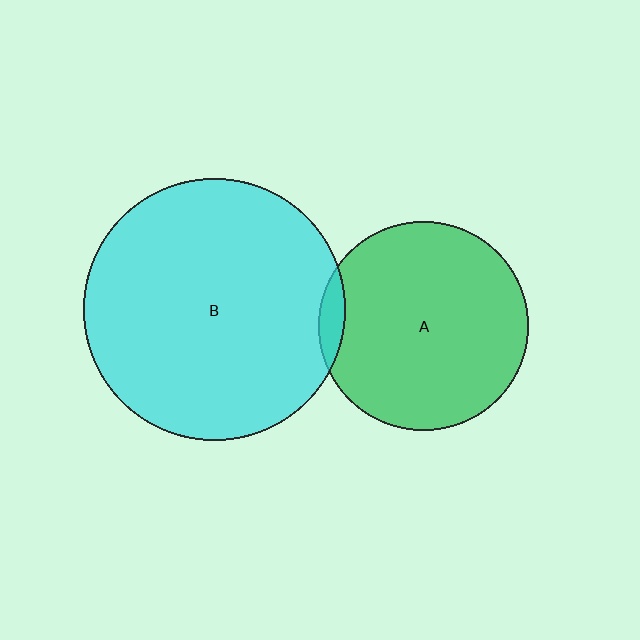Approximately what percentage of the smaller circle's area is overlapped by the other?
Approximately 5%.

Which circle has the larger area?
Circle B (cyan).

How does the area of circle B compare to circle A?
Approximately 1.6 times.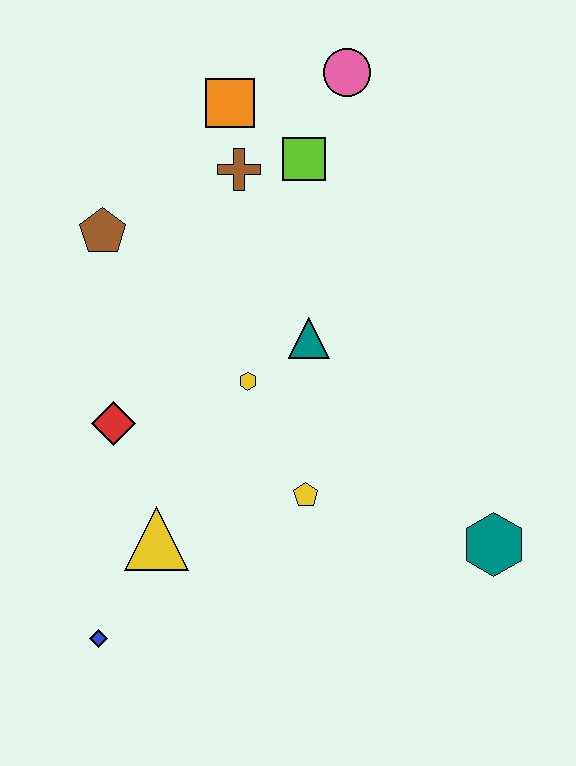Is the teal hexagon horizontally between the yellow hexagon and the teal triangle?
No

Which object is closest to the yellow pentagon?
The yellow hexagon is closest to the yellow pentagon.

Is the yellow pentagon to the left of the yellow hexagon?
No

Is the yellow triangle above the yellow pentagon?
No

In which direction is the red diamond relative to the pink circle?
The red diamond is below the pink circle.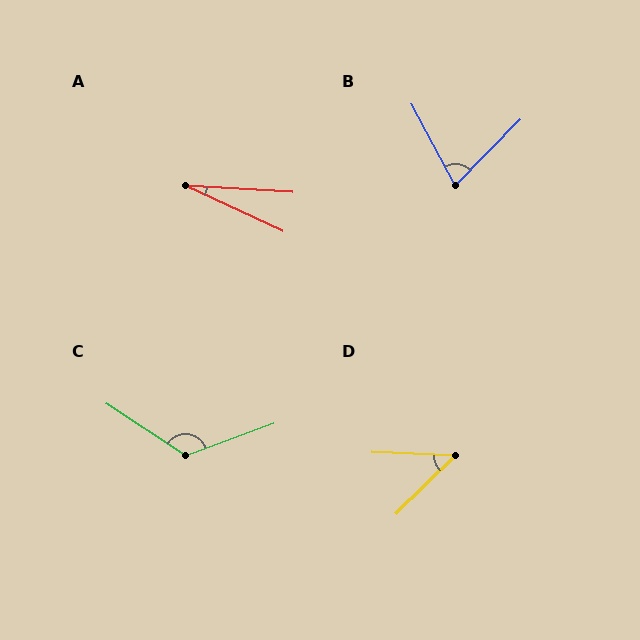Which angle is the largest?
C, at approximately 127 degrees.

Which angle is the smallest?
A, at approximately 22 degrees.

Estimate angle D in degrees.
Approximately 47 degrees.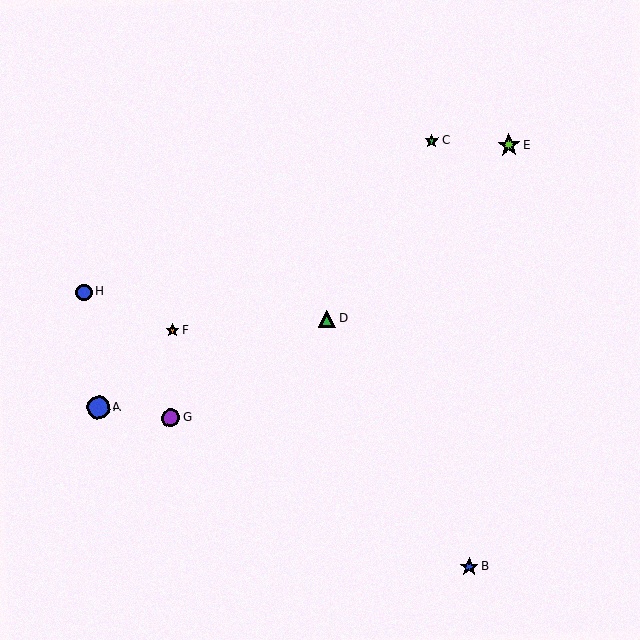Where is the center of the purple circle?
The center of the purple circle is at (170, 418).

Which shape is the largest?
The blue circle (labeled A) is the largest.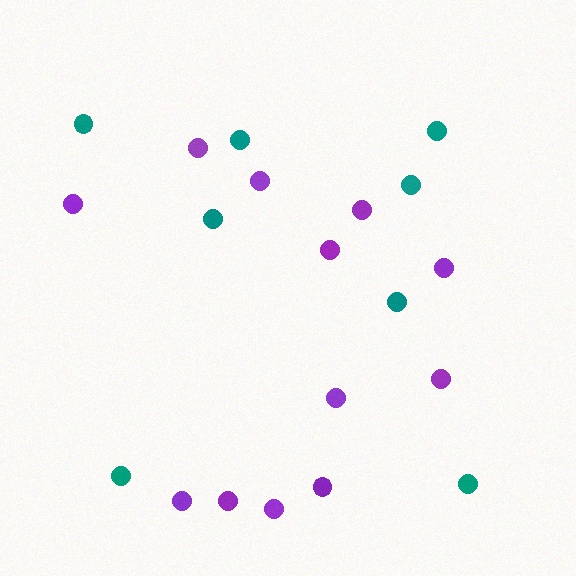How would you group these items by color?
There are 2 groups: one group of teal circles (8) and one group of purple circles (12).